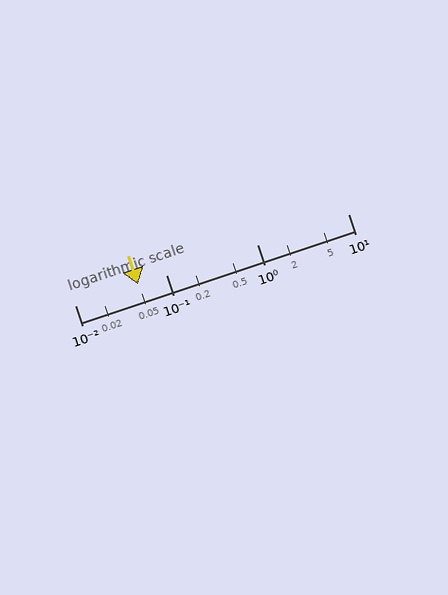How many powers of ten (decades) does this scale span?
The scale spans 3 decades, from 0.01 to 10.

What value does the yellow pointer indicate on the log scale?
The pointer indicates approximately 0.049.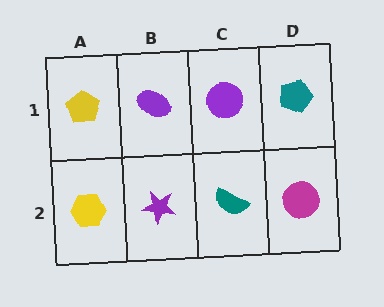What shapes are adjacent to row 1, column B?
A purple star (row 2, column B), a yellow pentagon (row 1, column A), a purple circle (row 1, column C).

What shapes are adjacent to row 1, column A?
A yellow hexagon (row 2, column A), a purple ellipse (row 1, column B).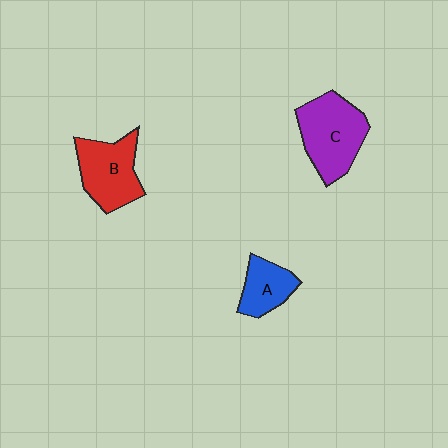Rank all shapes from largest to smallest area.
From largest to smallest: C (purple), B (red), A (blue).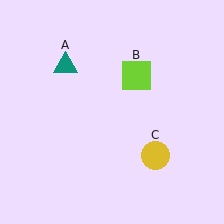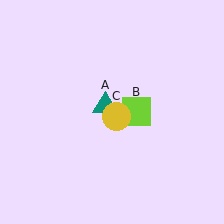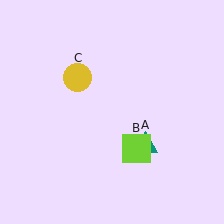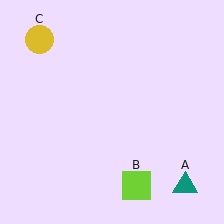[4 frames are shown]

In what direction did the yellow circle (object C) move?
The yellow circle (object C) moved up and to the left.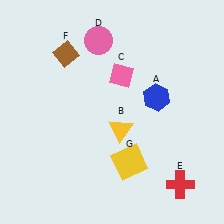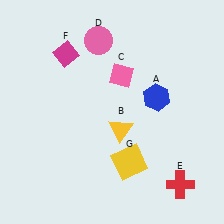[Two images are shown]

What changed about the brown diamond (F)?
In Image 1, F is brown. In Image 2, it changed to magenta.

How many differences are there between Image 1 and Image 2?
There is 1 difference between the two images.